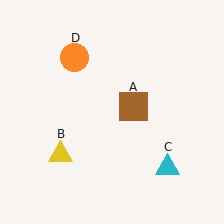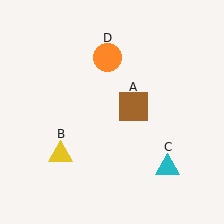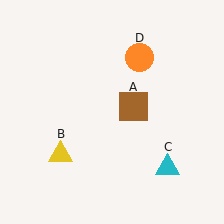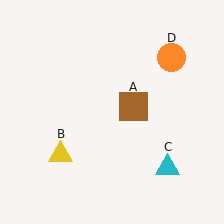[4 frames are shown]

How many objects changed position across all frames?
1 object changed position: orange circle (object D).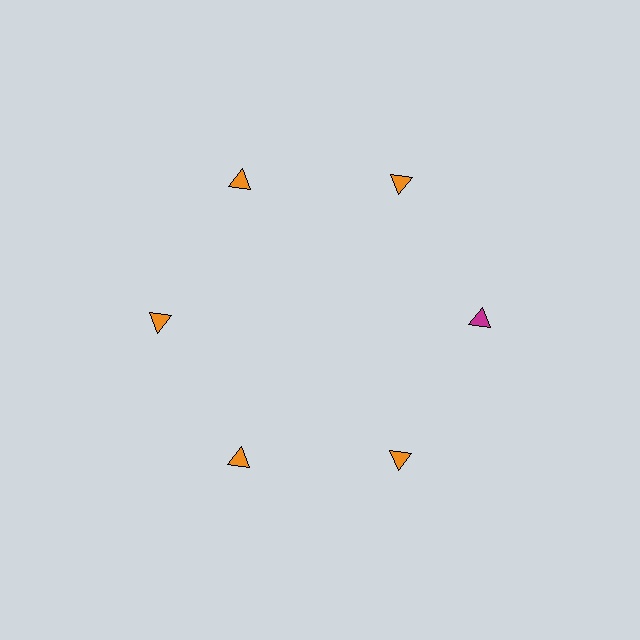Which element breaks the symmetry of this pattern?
The magenta triangle at roughly the 3 o'clock position breaks the symmetry. All other shapes are orange triangles.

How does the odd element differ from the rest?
It has a different color: magenta instead of orange.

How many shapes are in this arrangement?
There are 6 shapes arranged in a ring pattern.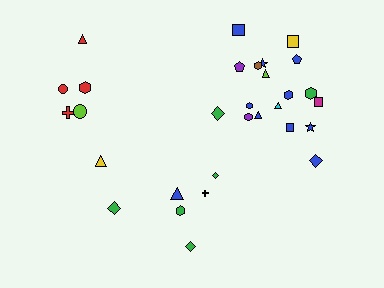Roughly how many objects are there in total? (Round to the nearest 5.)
Roughly 30 objects in total.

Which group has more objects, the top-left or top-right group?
The top-right group.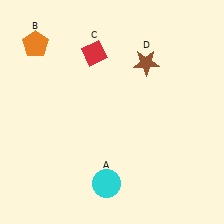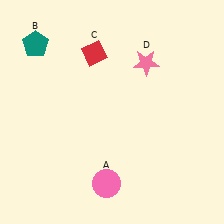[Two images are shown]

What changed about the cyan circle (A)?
In Image 1, A is cyan. In Image 2, it changed to pink.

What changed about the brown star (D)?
In Image 1, D is brown. In Image 2, it changed to pink.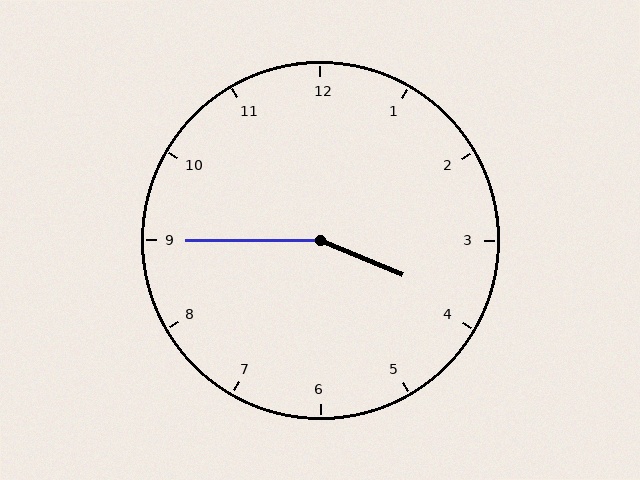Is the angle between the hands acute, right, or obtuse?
It is obtuse.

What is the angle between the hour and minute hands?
Approximately 158 degrees.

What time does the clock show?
3:45.